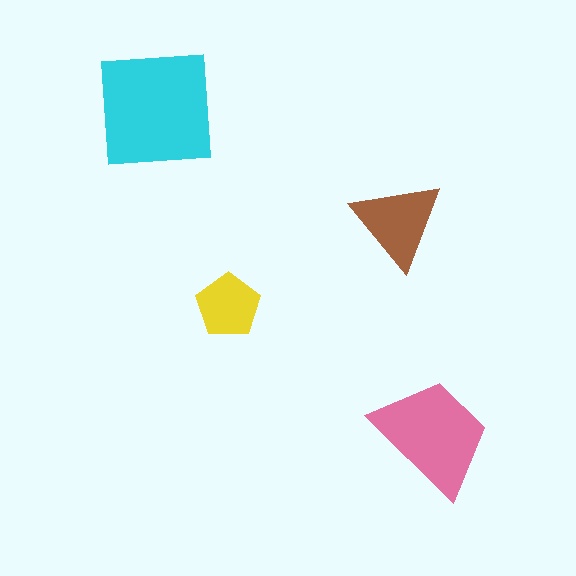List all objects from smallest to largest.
The yellow pentagon, the brown triangle, the pink trapezoid, the cyan square.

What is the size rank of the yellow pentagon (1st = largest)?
4th.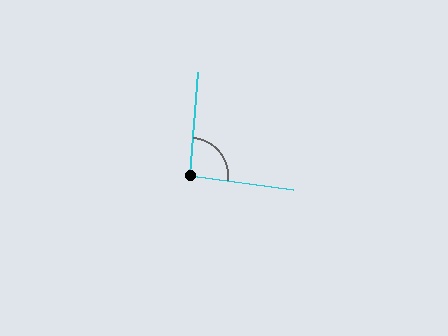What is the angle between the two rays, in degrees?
Approximately 93 degrees.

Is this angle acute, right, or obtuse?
It is approximately a right angle.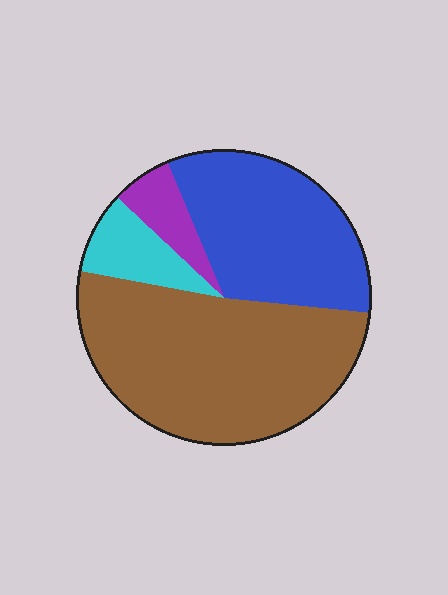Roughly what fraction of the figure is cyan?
Cyan takes up about one tenth (1/10) of the figure.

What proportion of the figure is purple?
Purple takes up less than a quarter of the figure.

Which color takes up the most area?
Brown, at roughly 50%.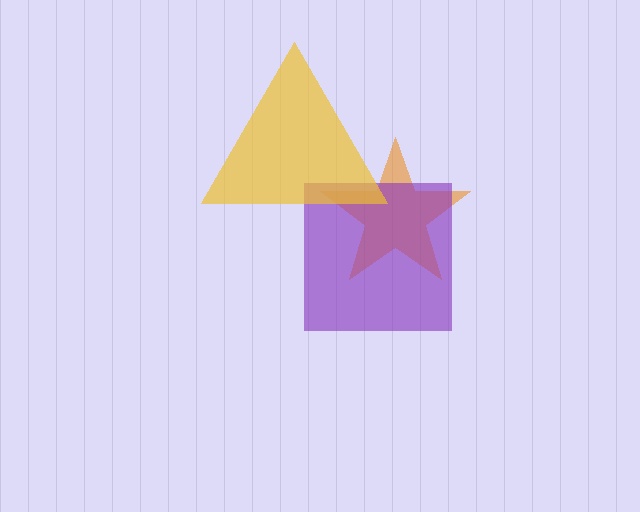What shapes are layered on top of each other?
The layered shapes are: an orange star, a purple square, a yellow triangle.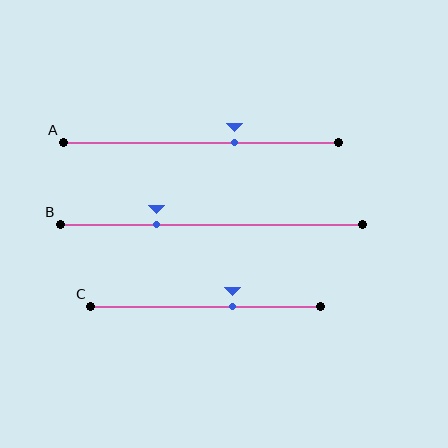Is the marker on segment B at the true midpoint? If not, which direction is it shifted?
No, the marker on segment B is shifted to the left by about 18% of the segment length.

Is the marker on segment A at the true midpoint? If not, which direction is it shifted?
No, the marker on segment A is shifted to the right by about 12% of the segment length.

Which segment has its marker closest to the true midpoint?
Segment C has its marker closest to the true midpoint.